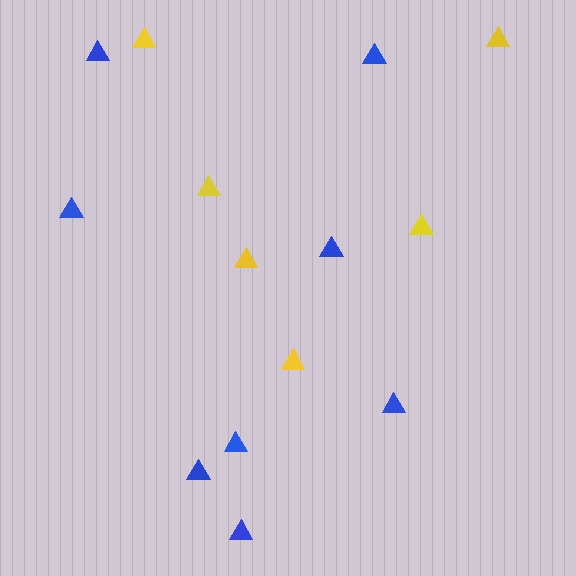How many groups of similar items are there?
There are 2 groups: one group of blue triangles (8) and one group of yellow triangles (6).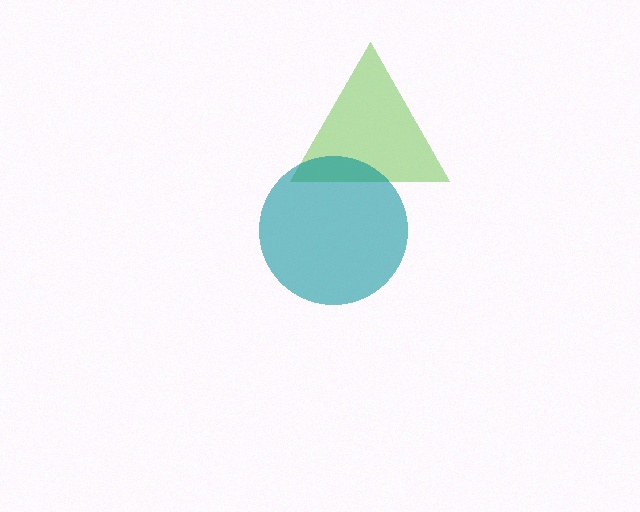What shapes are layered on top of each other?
The layered shapes are: a lime triangle, a teal circle.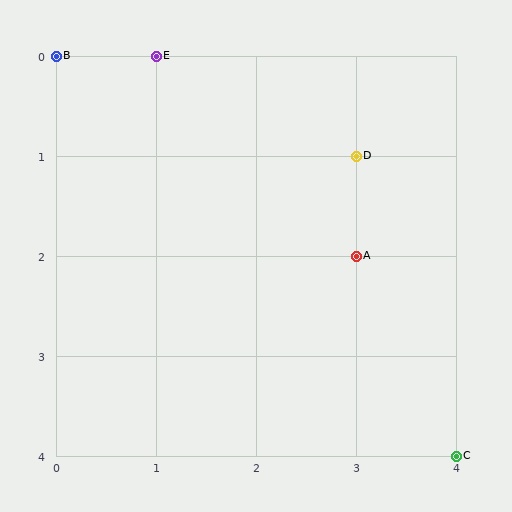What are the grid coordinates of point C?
Point C is at grid coordinates (4, 4).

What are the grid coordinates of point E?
Point E is at grid coordinates (1, 0).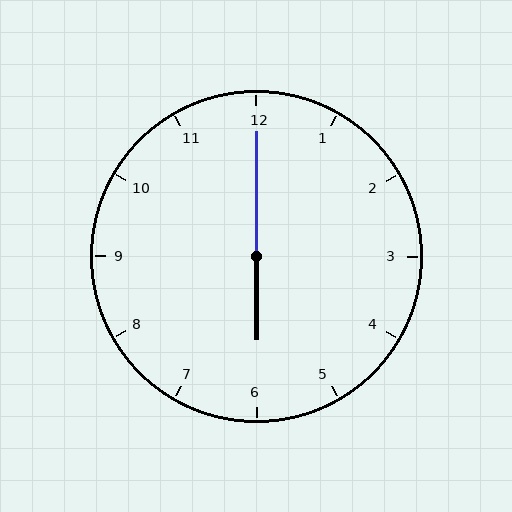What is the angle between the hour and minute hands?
Approximately 180 degrees.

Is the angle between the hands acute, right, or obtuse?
It is obtuse.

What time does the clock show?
6:00.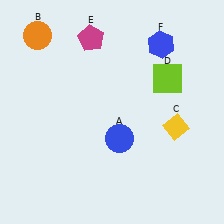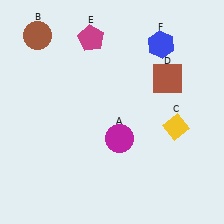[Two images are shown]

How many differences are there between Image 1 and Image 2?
There are 3 differences between the two images.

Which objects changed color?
A changed from blue to magenta. B changed from orange to brown. D changed from lime to brown.